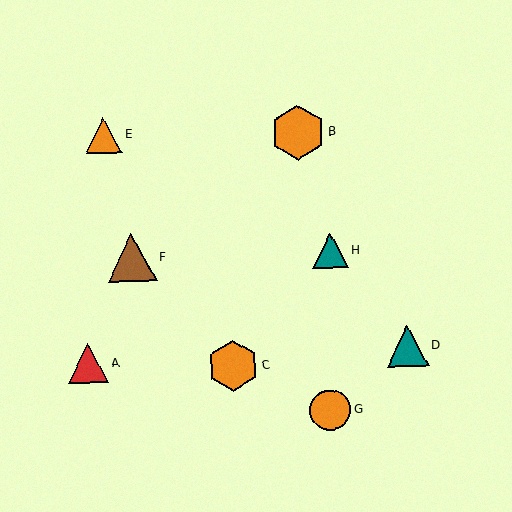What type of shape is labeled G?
Shape G is an orange circle.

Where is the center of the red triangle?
The center of the red triangle is at (88, 363).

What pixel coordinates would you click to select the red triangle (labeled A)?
Click at (88, 363) to select the red triangle A.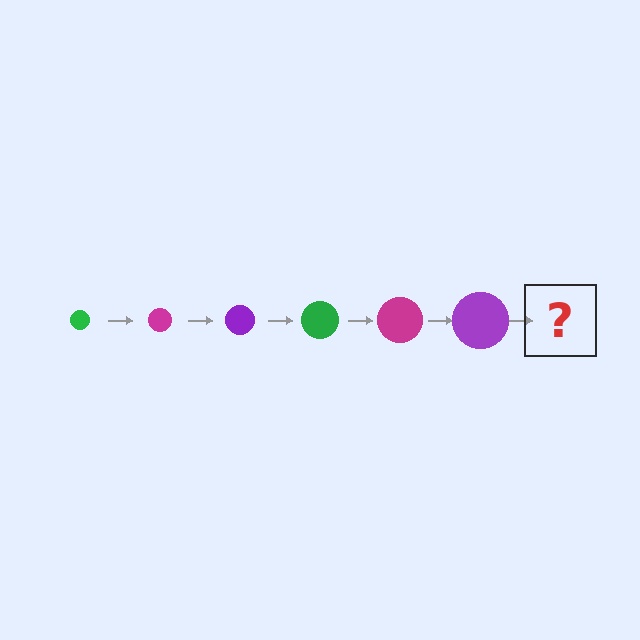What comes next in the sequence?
The next element should be a green circle, larger than the previous one.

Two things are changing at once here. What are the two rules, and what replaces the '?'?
The two rules are that the circle grows larger each step and the color cycles through green, magenta, and purple. The '?' should be a green circle, larger than the previous one.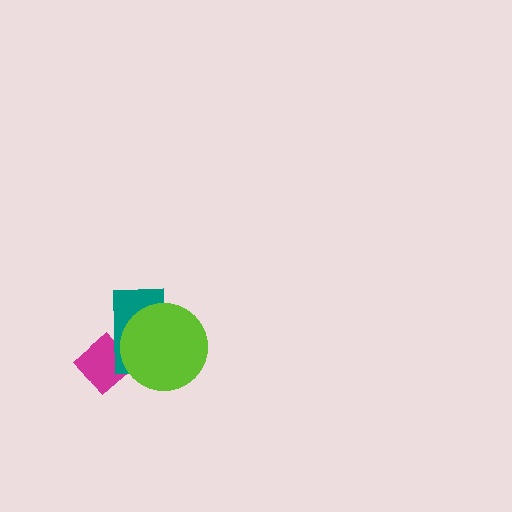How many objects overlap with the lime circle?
2 objects overlap with the lime circle.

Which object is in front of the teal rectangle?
The lime circle is in front of the teal rectangle.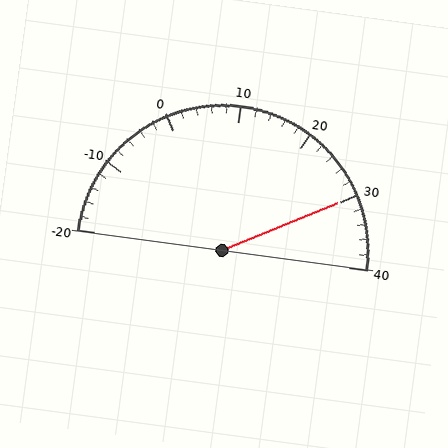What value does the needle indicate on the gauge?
The needle indicates approximately 30.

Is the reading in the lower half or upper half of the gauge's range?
The reading is in the upper half of the range (-20 to 40).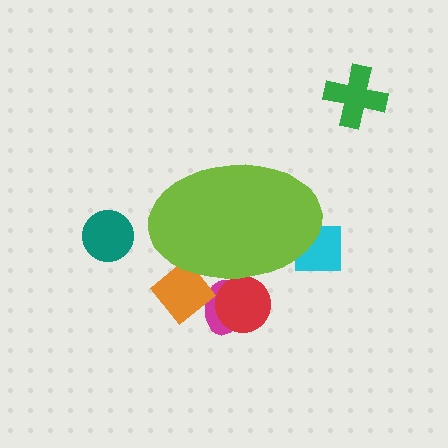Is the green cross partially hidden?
No, the green cross is fully visible.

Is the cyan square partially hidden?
Yes, the cyan square is partially hidden behind the lime ellipse.